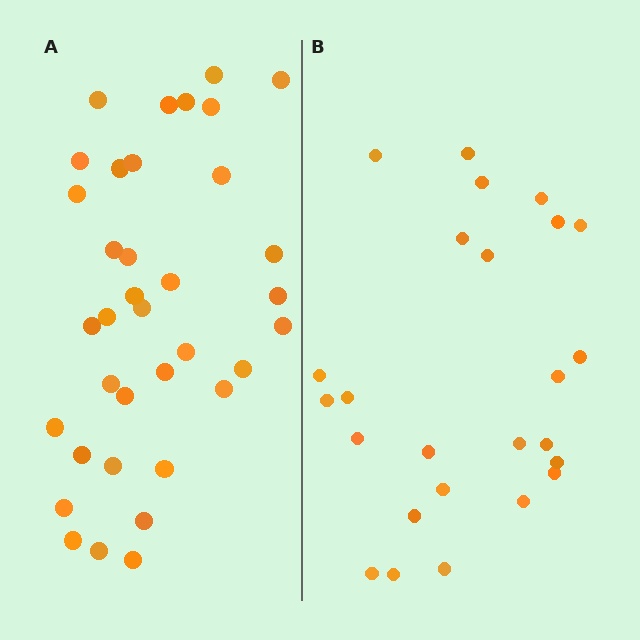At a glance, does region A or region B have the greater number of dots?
Region A (the left region) has more dots.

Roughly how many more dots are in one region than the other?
Region A has roughly 12 or so more dots than region B.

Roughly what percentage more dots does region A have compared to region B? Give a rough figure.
About 45% more.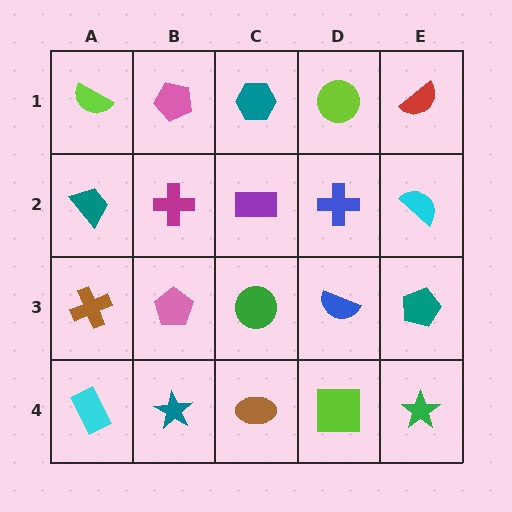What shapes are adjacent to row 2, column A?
A lime semicircle (row 1, column A), a brown cross (row 3, column A), a magenta cross (row 2, column B).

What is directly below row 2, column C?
A green circle.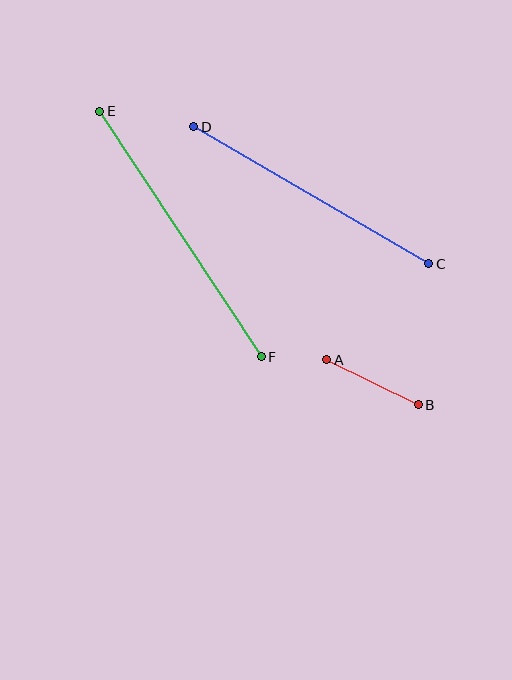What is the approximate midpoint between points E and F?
The midpoint is at approximately (180, 234) pixels.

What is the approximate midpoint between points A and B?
The midpoint is at approximately (372, 382) pixels.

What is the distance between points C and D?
The distance is approximately 272 pixels.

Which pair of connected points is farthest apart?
Points E and F are farthest apart.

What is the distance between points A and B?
The distance is approximately 102 pixels.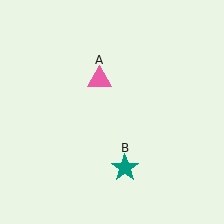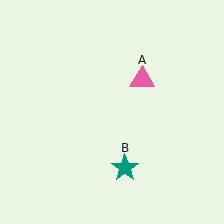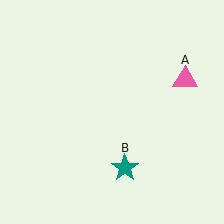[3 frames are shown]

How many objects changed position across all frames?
1 object changed position: pink triangle (object A).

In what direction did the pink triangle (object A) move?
The pink triangle (object A) moved right.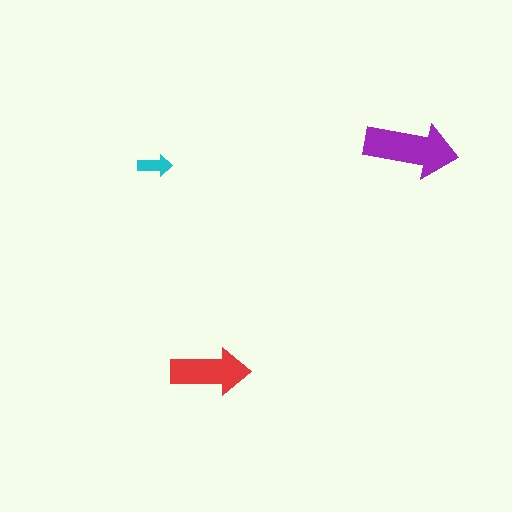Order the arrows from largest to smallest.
the purple one, the red one, the cyan one.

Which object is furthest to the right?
The purple arrow is rightmost.